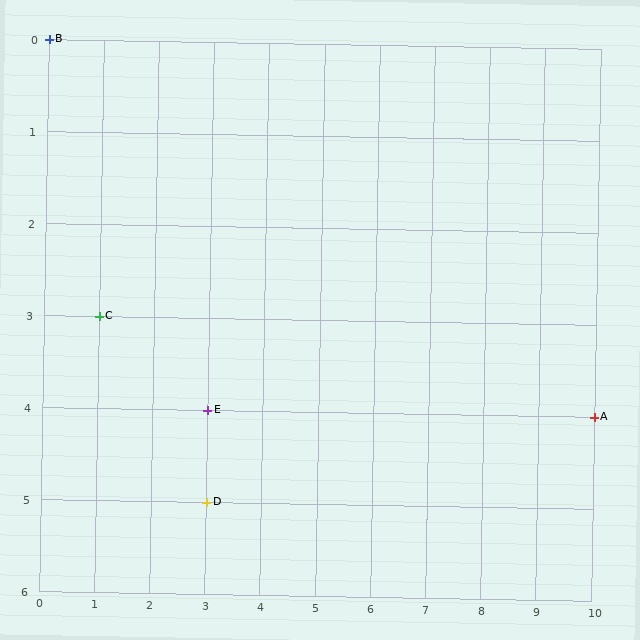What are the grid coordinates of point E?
Point E is at grid coordinates (3, 4).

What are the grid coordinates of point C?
Point C is at grid coordinates (1, 3).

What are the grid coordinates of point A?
Point A is at grid coordinates (10, 4).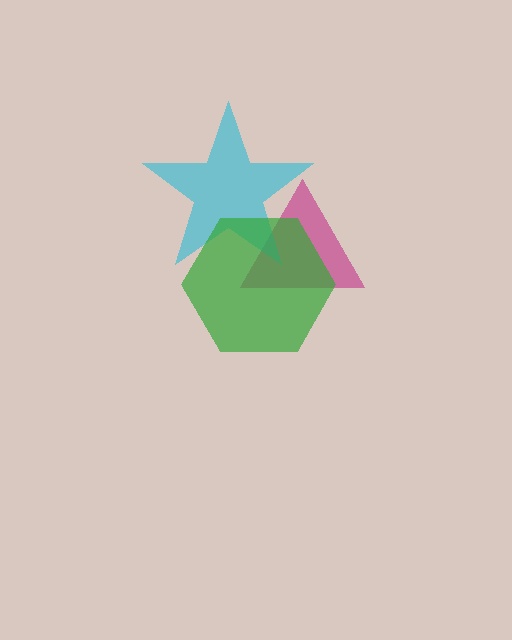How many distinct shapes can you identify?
There are 3 distinct shapes: a magenta triangle, a cyan star, a green hexagon.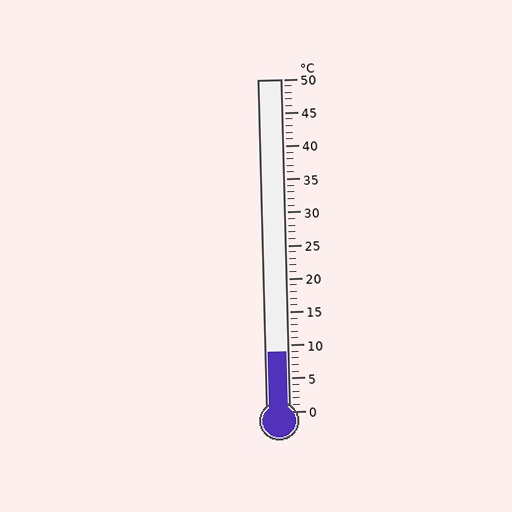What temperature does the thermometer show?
The thermometer shows approximately 9°C.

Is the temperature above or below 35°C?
The temperature is below 35°C.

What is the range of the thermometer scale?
The thermometer scale ranges from 0°C to 50°C.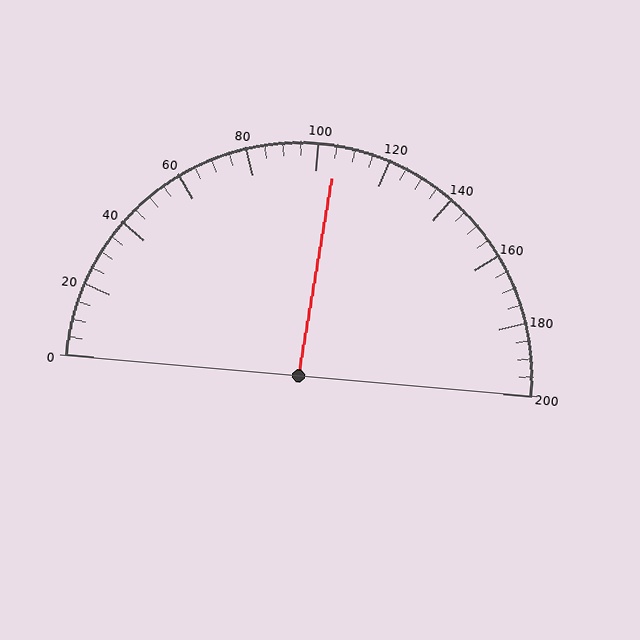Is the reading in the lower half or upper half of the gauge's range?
The reading is in the upper half of the range (0 to 200).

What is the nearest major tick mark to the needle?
The nearest major tick mark is 100.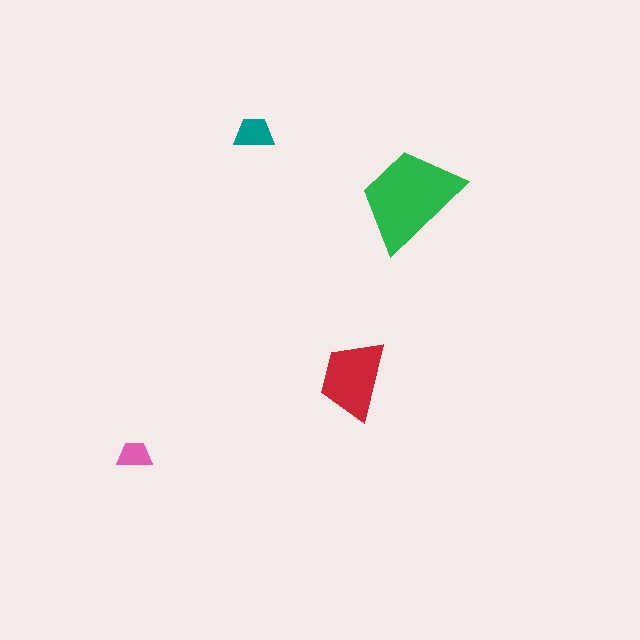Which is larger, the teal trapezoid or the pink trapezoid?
The teal one.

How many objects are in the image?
There are 4 objects in the image.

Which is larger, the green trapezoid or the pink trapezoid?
The green one.